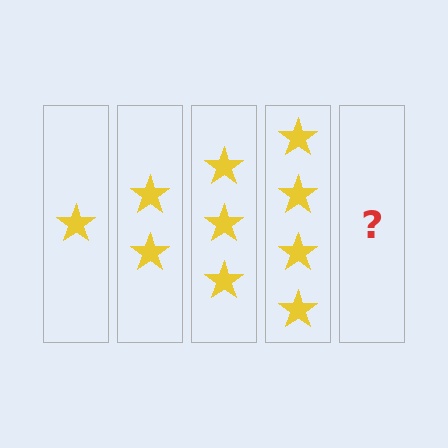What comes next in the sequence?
The next element should be 5 stars.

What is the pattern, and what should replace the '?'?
The pattern is that each step adds one more star. The '?' should be 5 stars.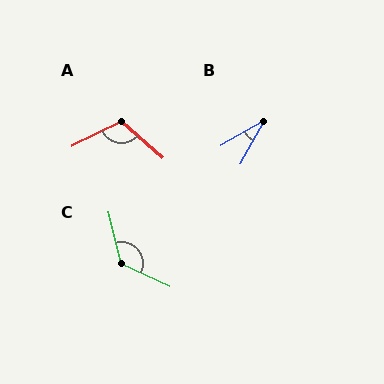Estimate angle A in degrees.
Approximately 112 degrees.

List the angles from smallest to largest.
B (31°), A (112°), C (128°).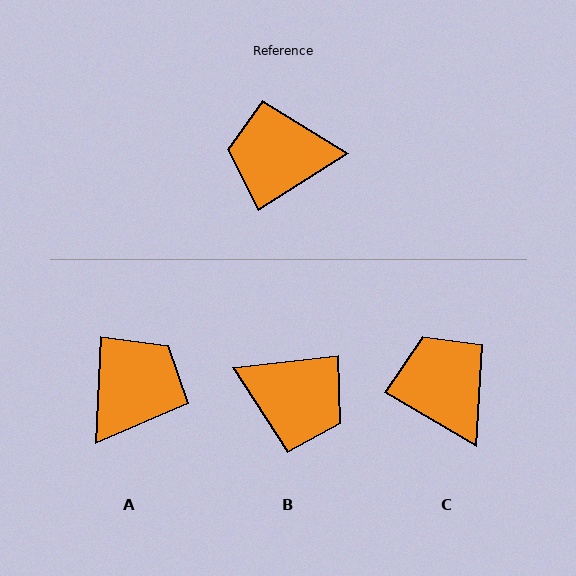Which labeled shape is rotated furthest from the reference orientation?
B, about 154 degrees away.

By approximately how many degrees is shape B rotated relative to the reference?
Approximately 154 degrees counter-clockwise.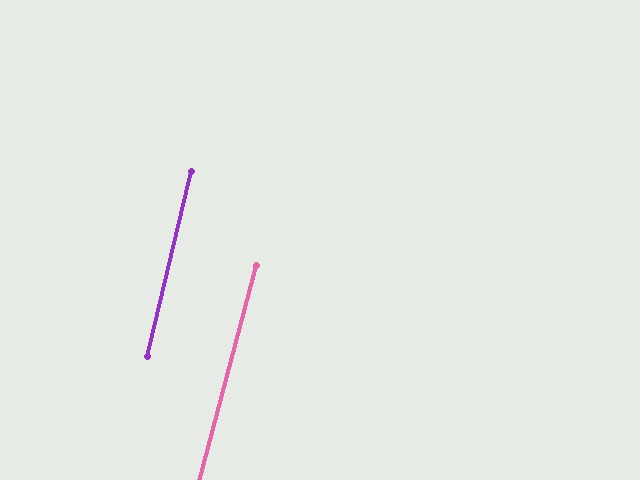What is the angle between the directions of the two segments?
Approximately 1 degree.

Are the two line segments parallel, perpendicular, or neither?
Parallel — their directions differ by only 1.4°.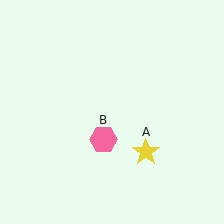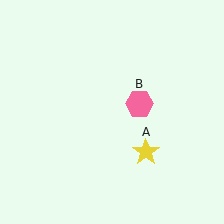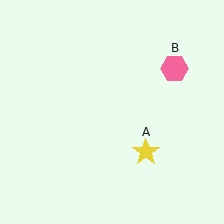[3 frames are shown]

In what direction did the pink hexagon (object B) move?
The pink hexagon (object B) moved up and to the right.